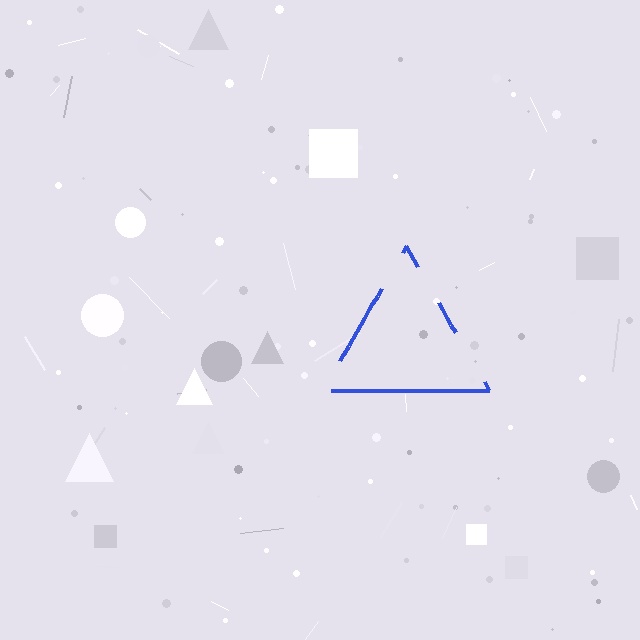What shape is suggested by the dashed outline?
The dashed outline suggests a triangle.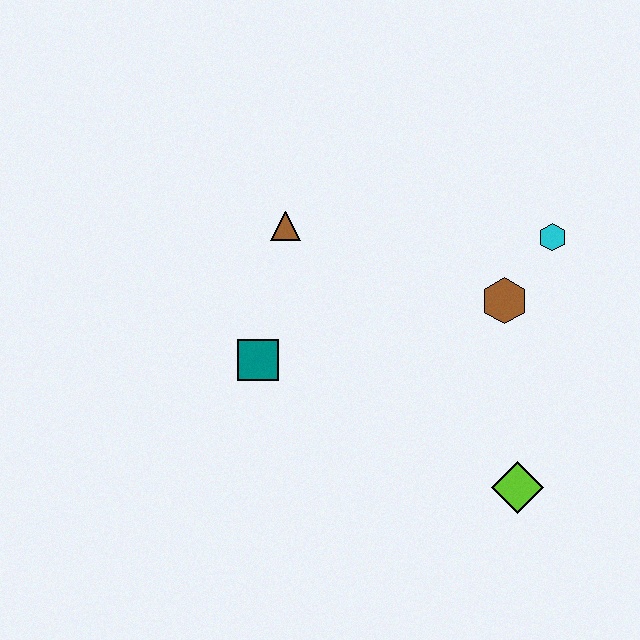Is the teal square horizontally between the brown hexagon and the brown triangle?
No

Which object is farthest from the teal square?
The cyan hexagon is farthest from the teal square.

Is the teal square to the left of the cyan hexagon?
Yes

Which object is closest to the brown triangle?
The teal square is closest to the brown triangle.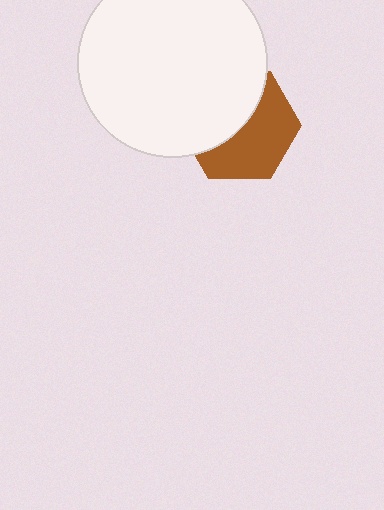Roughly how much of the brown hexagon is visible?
About half of it is visible (roughly 53%).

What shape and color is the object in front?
The object in front is a white circle.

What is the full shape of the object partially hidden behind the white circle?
The partially hidden object is a brown hexagon.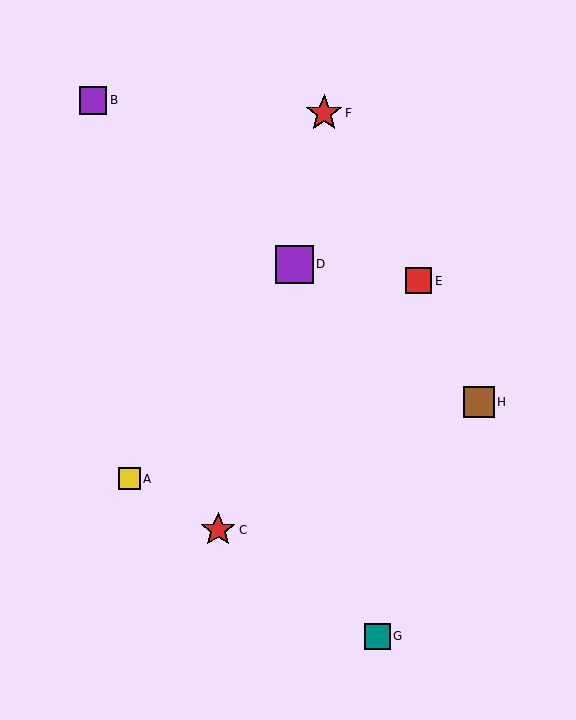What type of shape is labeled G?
Shape G is a teal square.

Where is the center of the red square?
The center of the red square is at (419, 281).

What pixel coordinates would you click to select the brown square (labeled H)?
Click at (479, 402) to select the brown square H.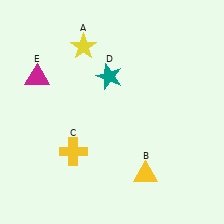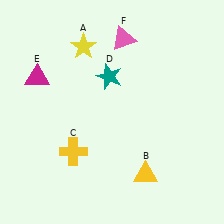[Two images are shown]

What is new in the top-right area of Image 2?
A pink triangle (F) was added in the top-right area of Image 2.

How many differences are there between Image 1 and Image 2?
There is 1 difference between the two images.